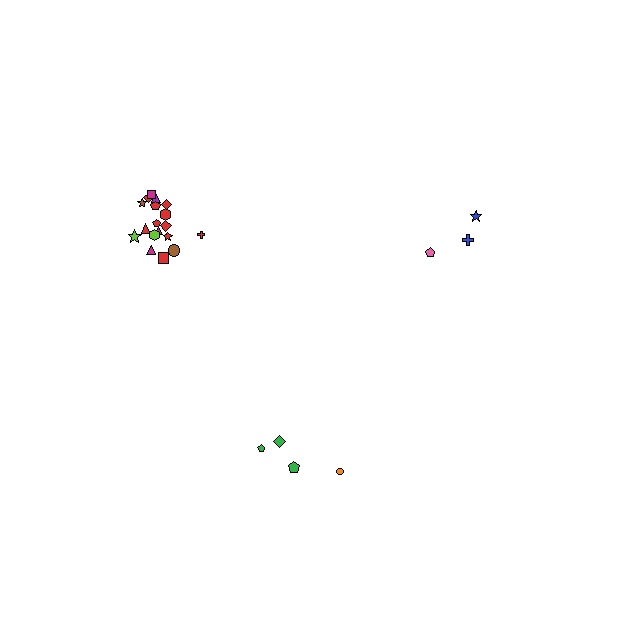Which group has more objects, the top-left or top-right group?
The top-left group.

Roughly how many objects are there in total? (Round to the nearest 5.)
Roughly 25 objects in total.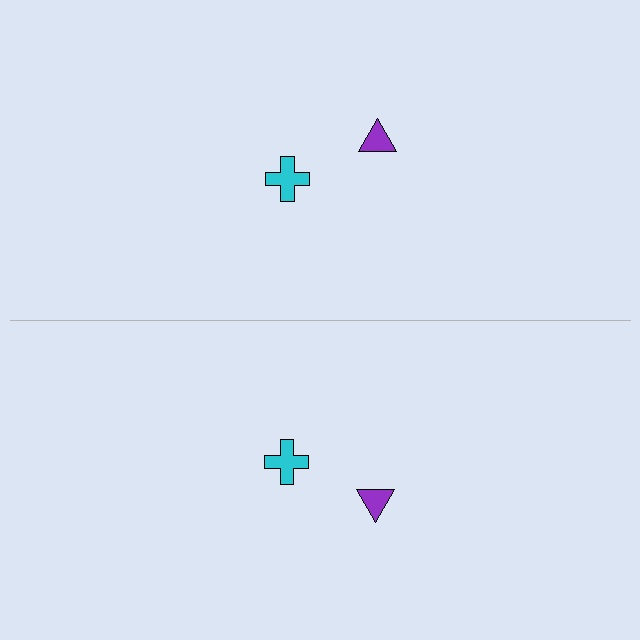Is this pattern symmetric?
Yes, this pattern has bilateral (reflection) symmetry.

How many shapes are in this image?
There are 4 shapes in this image.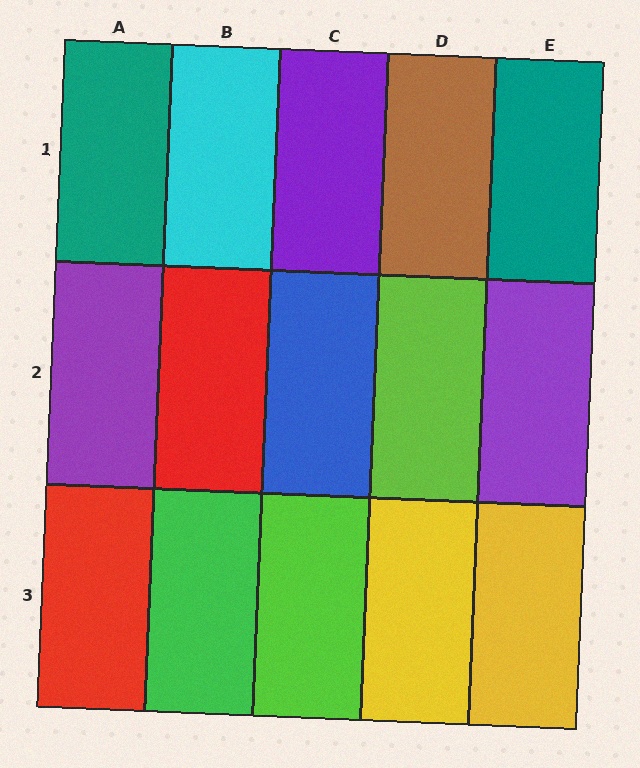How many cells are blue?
1 cell is blue.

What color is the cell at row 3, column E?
Yellow.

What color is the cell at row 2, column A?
Purple.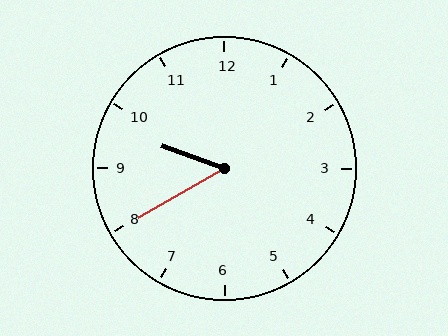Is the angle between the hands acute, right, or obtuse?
It is acute.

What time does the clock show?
9:40.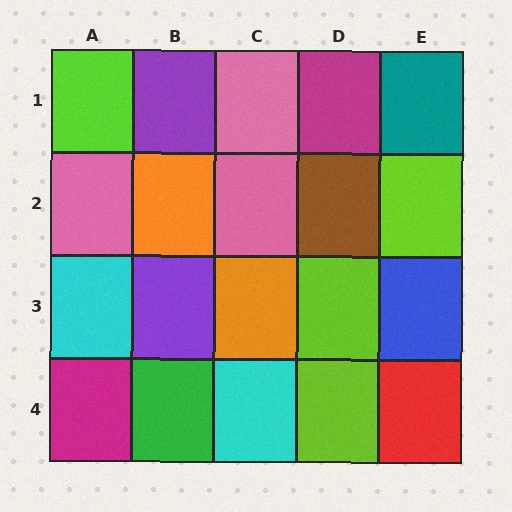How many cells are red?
1 cell is red.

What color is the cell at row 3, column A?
Cyan.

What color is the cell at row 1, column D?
Magenta.